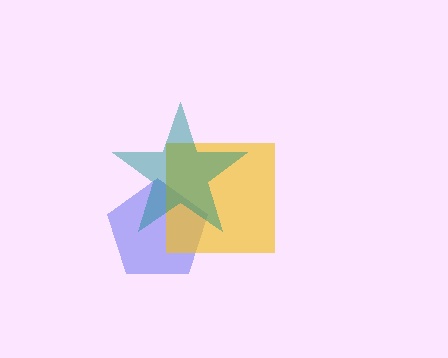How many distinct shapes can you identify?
There are 3 distinct shapes: a blue pentagon, a yellow square, a teal star.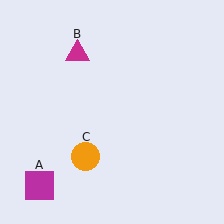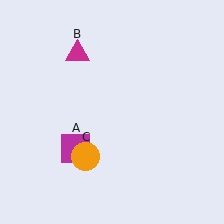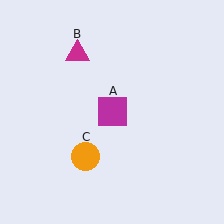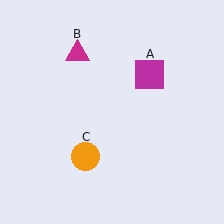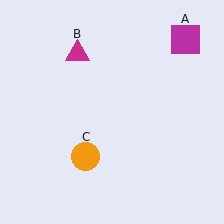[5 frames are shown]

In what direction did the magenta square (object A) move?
The magenta square (object A) moved up and to the right.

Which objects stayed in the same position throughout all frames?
Magenta triangle (object B) and orange circle (object C) remained stationary.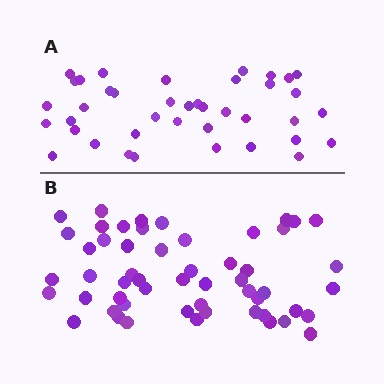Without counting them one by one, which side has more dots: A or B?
Region B (the bottom region) has more dots.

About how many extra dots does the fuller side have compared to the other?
Region B has approximately 15 more dots than region A.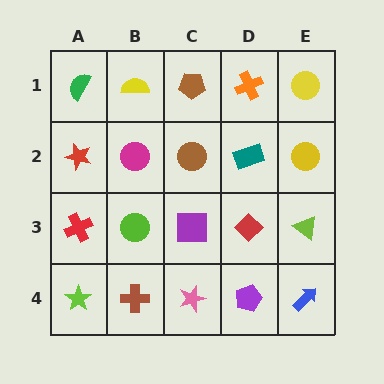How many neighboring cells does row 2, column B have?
4.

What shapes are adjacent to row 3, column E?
A yellow circle (row 2, column E), a blue arrow (row 4, column E), a red diamond (row 3, column D).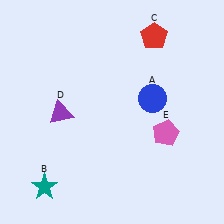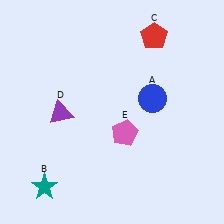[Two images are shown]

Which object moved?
The pink pentagon (E) moved left.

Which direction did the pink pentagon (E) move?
The pink pentagon (E) moved left.